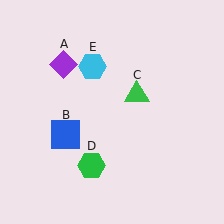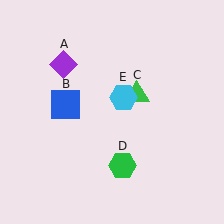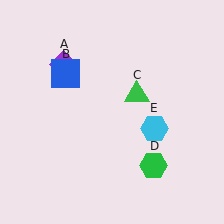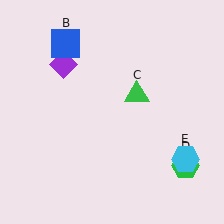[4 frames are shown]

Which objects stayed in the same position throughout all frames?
Purple diamond (object A) and green triangle (object C) remained stationary.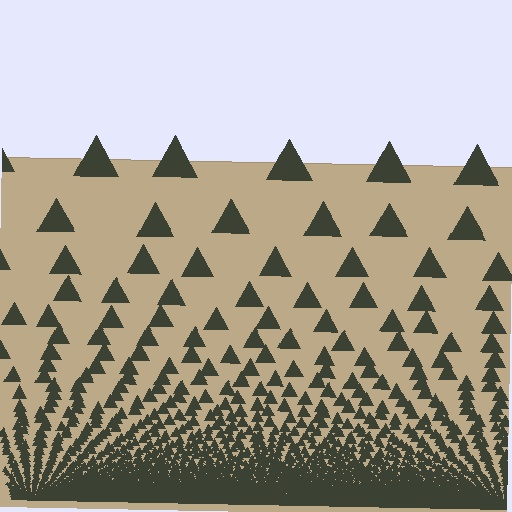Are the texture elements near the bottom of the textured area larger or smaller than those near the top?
Smaller. The gradient is inverted — elements near the bottom are smaller and denser.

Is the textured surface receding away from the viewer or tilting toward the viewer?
The surface appears to tilt toward the viewer. Texture elements get larger and sparser toward the top.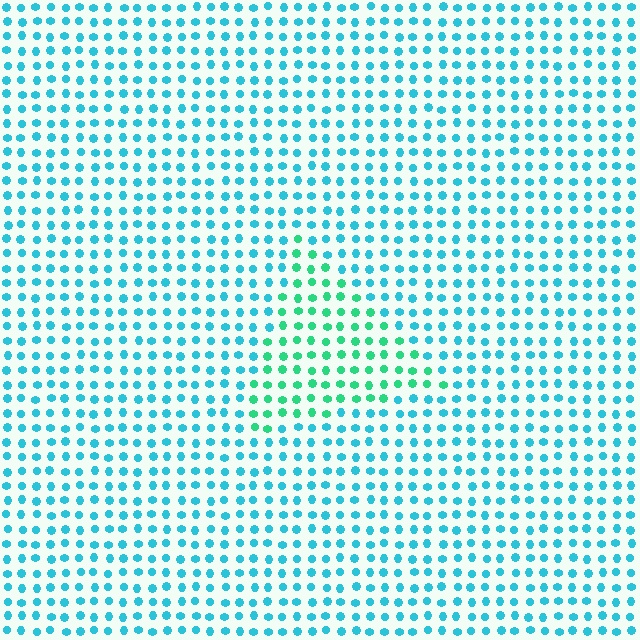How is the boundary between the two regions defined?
The boundary is defined purely by a slight shift in hue (about 37 degrees). Spacing, size, and orientation are identical on both sides.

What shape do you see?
I see a triangle.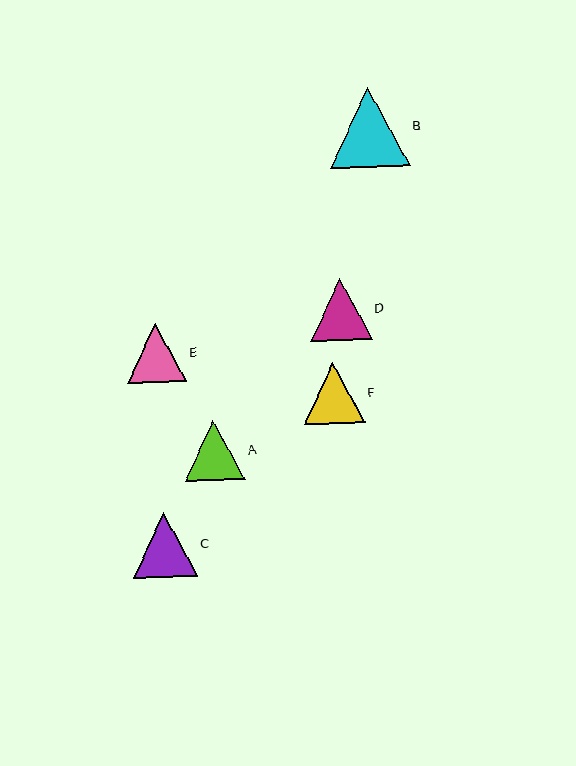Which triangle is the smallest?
Triangle E is the smallest with a size of approximately 59 pixels.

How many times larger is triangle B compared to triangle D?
Triangle B is approximately 1.3 times the size of triangle D.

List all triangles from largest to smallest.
From largest to smallest: B, C, D, F, A, E.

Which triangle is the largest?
Triangle B is the largest with a size of approximately 80 pixels.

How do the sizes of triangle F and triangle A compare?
Triangle F and triangle A are approximately the same size.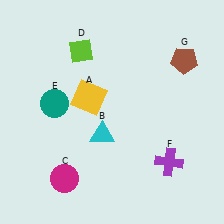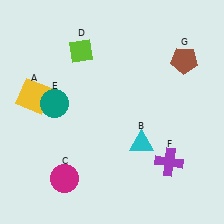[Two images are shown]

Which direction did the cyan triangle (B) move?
The cyan triangle (B) moved right.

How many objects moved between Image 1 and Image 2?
2 objects moved between the two images.